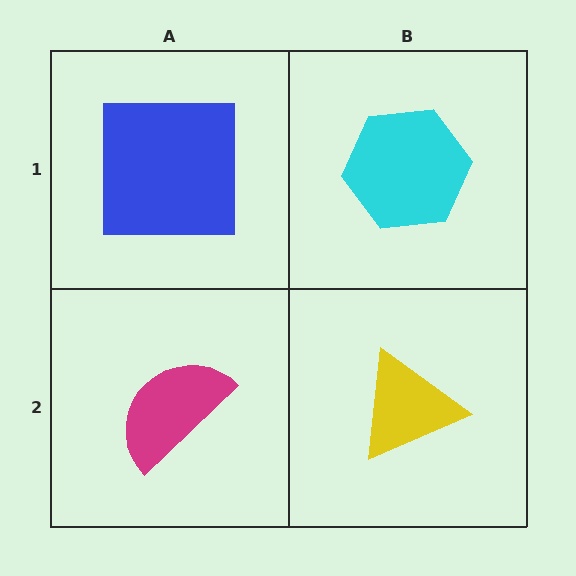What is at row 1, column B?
A cyan hexagon.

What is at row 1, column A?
A blue square.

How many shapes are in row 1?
2 shapes.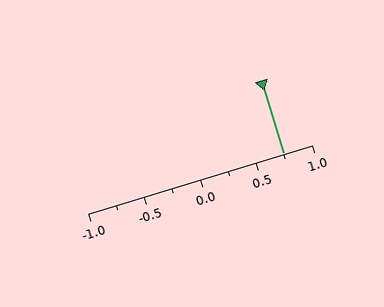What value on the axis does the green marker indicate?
The marker indicates approximately 0.75.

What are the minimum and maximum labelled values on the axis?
The axis runs from -1.0 to 1.0.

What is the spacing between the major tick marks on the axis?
The major ticks are spaced 0.5 apart.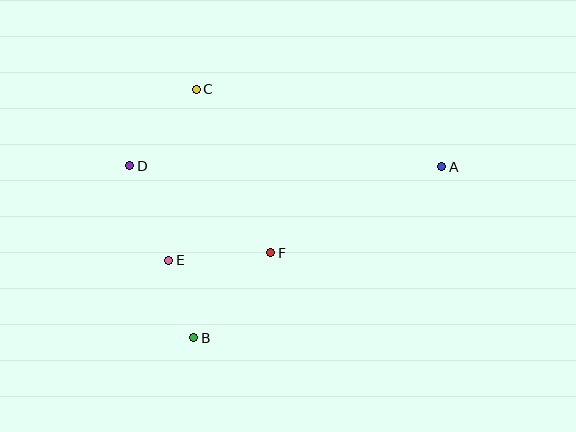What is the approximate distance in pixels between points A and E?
The distance between A and E is approximately 288 pixels.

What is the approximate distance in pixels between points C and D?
The distance between C and D is approximately 101 pixels.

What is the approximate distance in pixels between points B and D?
The distance between B and D is approximately 184 pixels.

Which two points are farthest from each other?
Points A and D are farthest from each other.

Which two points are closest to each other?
Points B and E are closest to each other.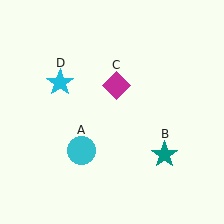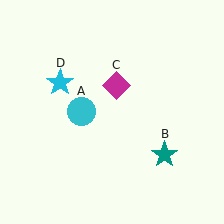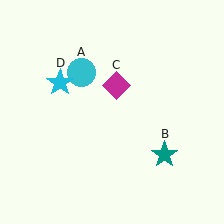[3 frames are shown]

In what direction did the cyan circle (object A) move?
The cyan circle (object A) moved up.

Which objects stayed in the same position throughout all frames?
Teal star (object B) and magenta diamond (object C) and cyan star (object D) remained stationary.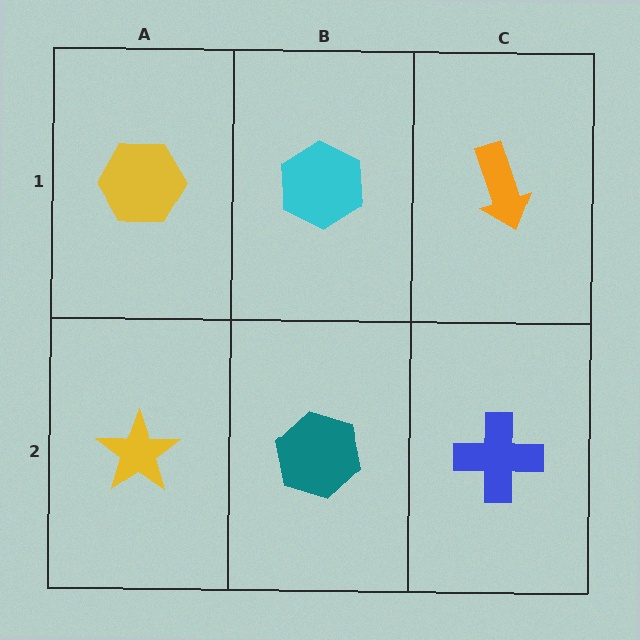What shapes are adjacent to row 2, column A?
A yellow hexagon (row 1, column A), a teal hexagon (row 2, column B).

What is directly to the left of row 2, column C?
A teal hexagon.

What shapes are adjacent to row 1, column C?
A blue cross (row 2, column C), a cyan hexagon (row 1, column B).